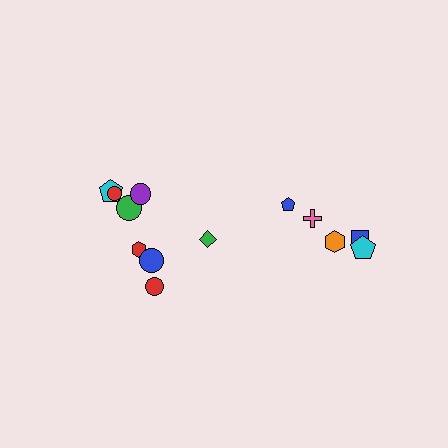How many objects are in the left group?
There are 8 objects.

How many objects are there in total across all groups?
There are 13 objects.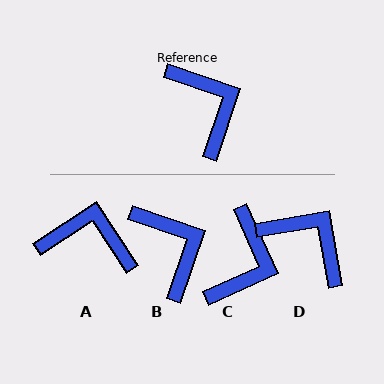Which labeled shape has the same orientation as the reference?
B.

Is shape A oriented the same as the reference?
No, it is off by about 52 degrees.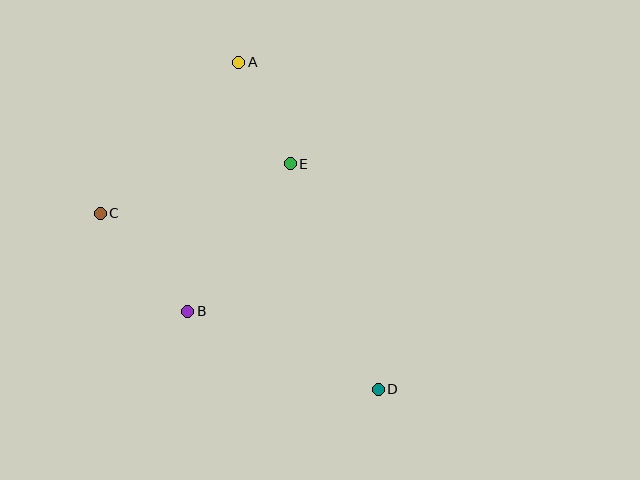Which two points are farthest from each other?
Points A and D are farthest from each other.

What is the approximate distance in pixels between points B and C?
The distance between B and C is approximately 131 pixels.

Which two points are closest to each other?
Points A and E are closest to each other.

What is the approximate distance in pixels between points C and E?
The distance between C and E is approximately 196 pixels.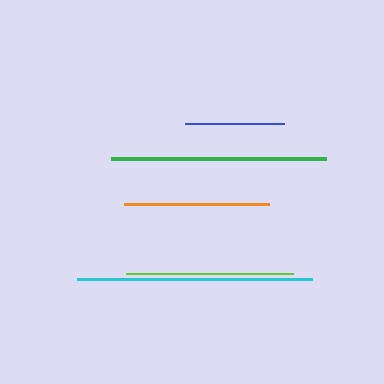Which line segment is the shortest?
The blue line is the shortest at approximately 99 pixels.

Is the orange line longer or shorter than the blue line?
The orange line is longer than the blue line.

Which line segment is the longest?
The cyan line is the longest at approximately 235 pixels.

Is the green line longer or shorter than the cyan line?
The cyan line is longer than the green line.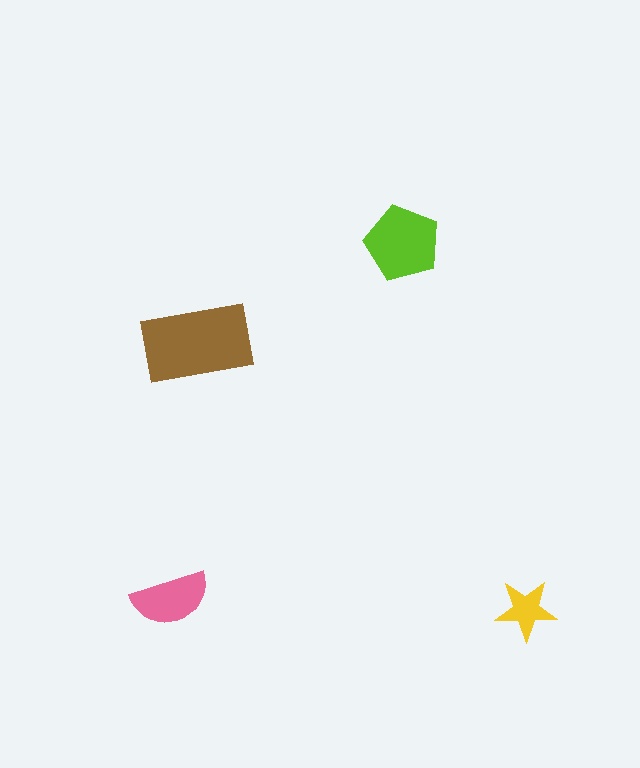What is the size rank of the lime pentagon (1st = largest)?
2nd.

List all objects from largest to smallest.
The brown rectangle, the lime pentagon, the pink semicircle, the yellow star.